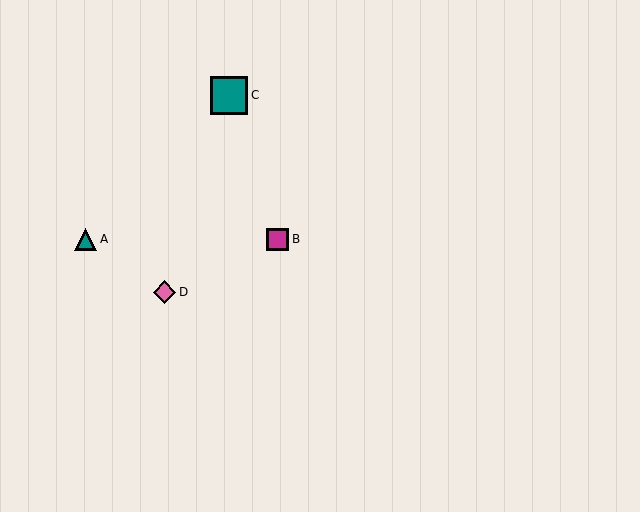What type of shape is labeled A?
Shape A is a teal triangle.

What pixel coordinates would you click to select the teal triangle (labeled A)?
Click at (86, 239) to select the teal triangle A.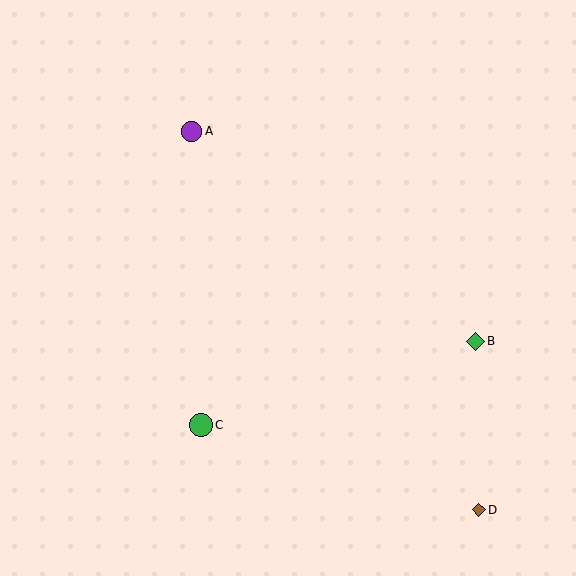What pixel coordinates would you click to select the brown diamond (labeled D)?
Click at (479, 510) to select the brown diamond D.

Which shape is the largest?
The green circle (labeled C) is the largest.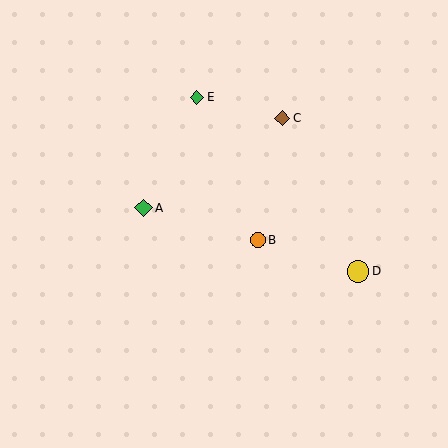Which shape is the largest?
The yellow circle (labeled D) is the largest.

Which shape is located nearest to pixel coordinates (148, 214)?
The green diamond (labeled A) at (143, 208) is nearest to that location.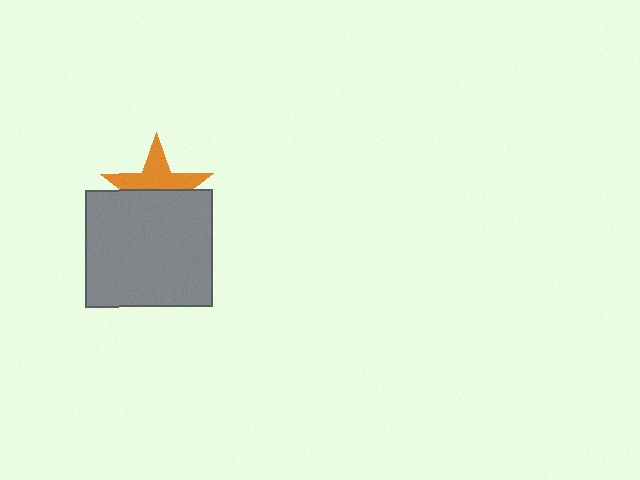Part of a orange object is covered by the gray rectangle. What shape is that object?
It is a star.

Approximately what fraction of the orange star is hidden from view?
Roughly 51% of the orange star is hidden behind the gray rectangle.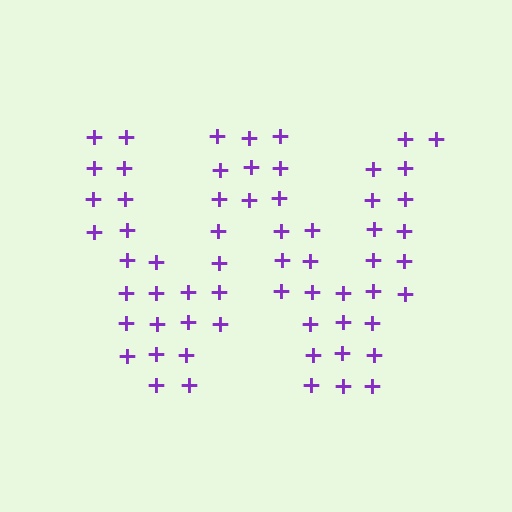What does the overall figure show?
The overall figure shows the letter W.